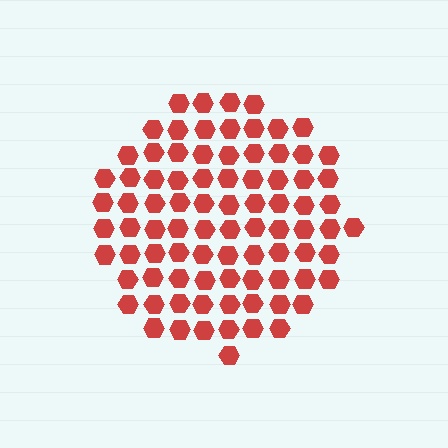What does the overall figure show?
The overall figure shows a circle.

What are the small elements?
The small elements are hexagons.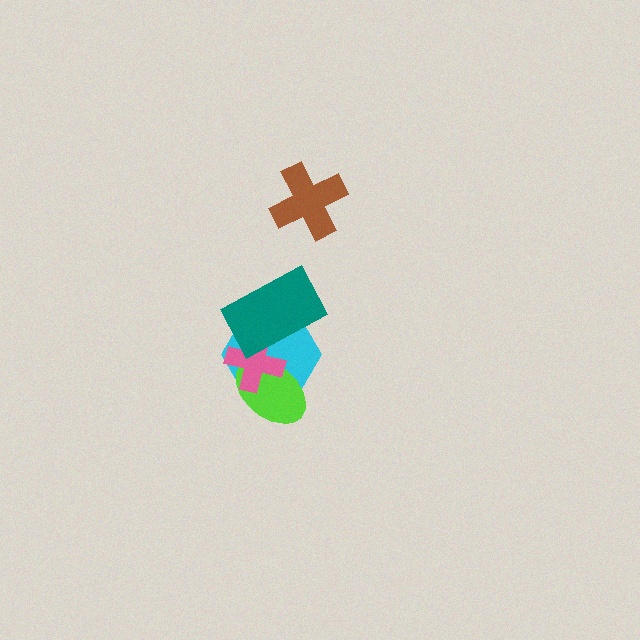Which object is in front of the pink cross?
The teal rectangle is in front of the pink cross.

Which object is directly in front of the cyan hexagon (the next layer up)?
The lime ellipse is directly in front of the cyan hexagon.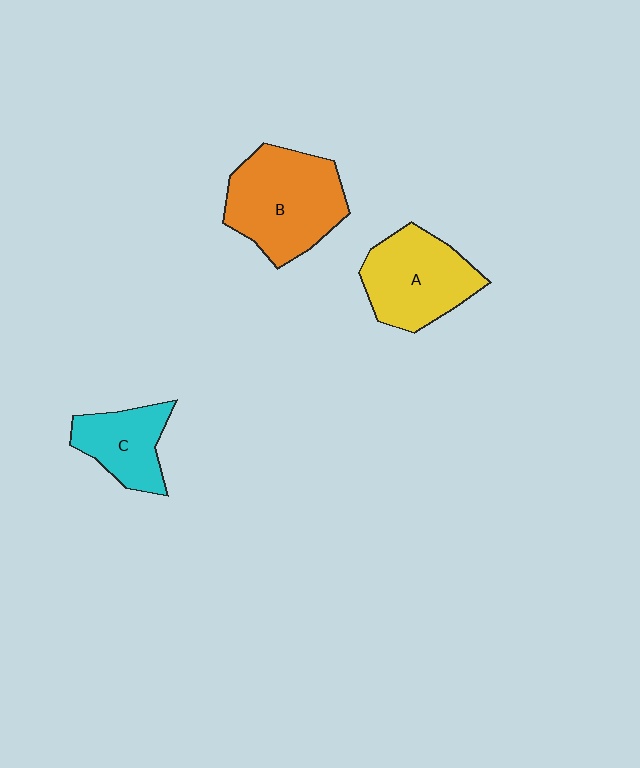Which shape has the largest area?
Shape B (orange).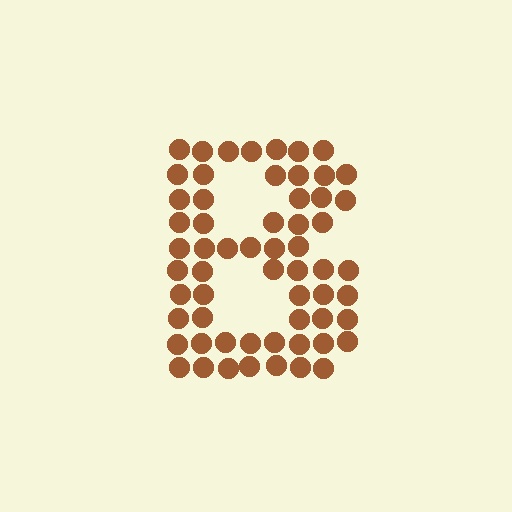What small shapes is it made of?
It is made of small circles.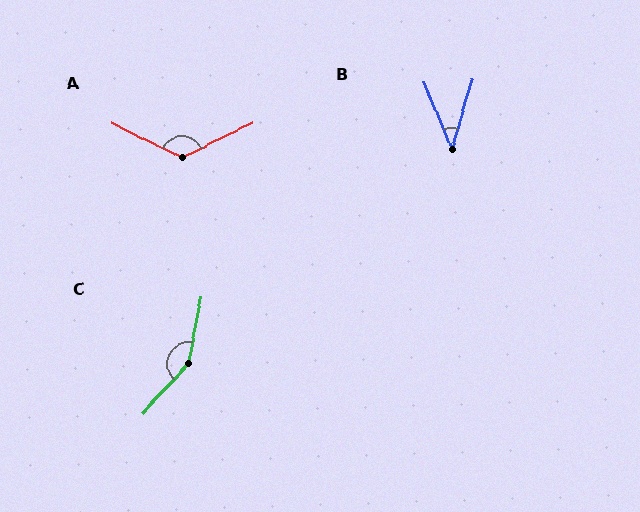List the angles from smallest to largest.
B (39°), A (128°), C (148°).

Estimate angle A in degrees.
Approximately 128 degrees.